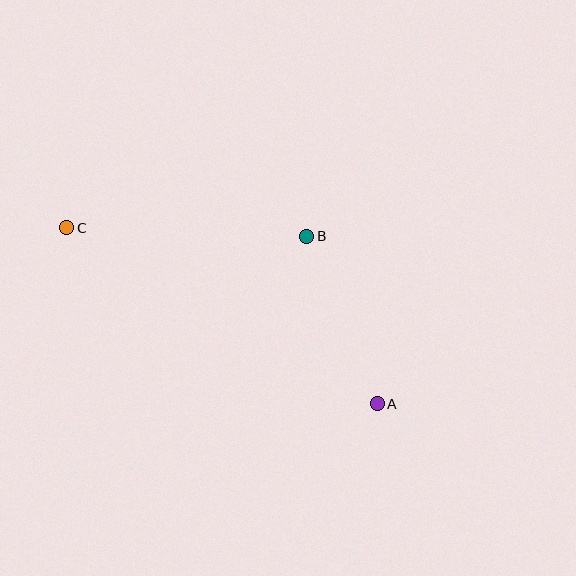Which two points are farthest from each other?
Points A and C are farthest from each other.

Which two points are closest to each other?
Points A and B are closest to each other.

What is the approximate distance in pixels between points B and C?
The distance between B and C is approximately 240 pixels.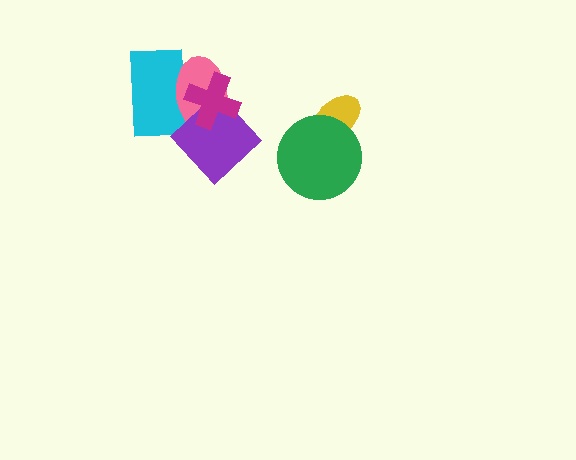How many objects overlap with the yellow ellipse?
1 object overlaps with the yellow ellipse.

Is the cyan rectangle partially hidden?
Yes, it is partially covered by another shape.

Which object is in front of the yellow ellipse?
The green circle is in front of the yellow ellipse.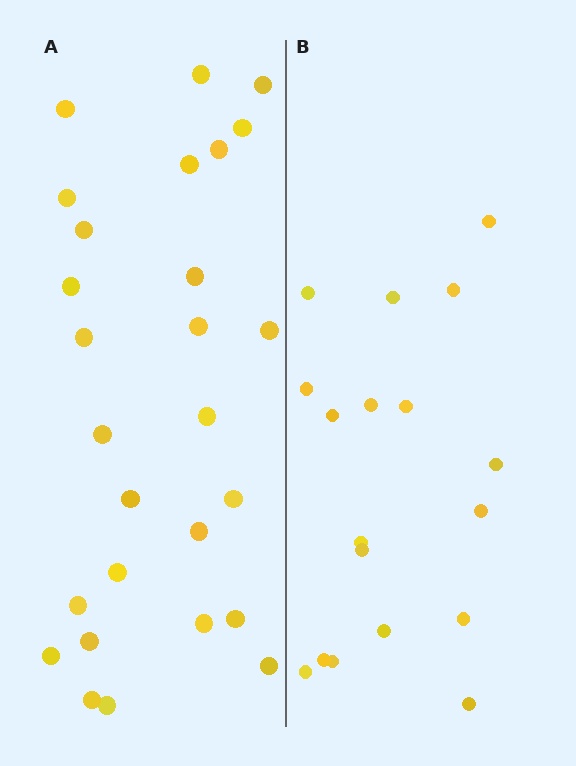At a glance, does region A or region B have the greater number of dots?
Region A (the left region) has more dots.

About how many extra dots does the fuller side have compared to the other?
Region A has roughly 8 or so more dots than region B.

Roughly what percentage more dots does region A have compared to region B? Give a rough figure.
About 50% more.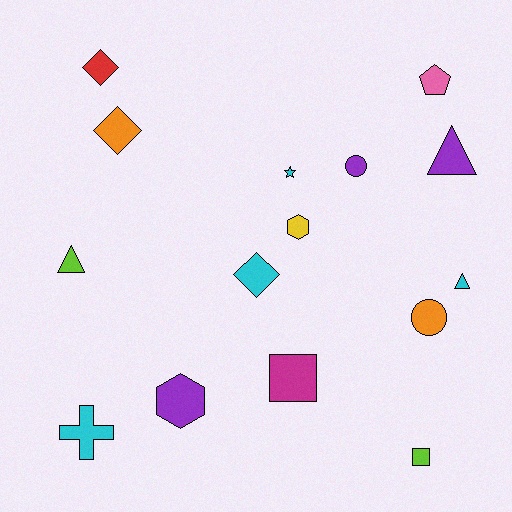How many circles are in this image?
There are 2 circles.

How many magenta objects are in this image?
There is 1 magenta object.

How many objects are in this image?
There are 15 objects.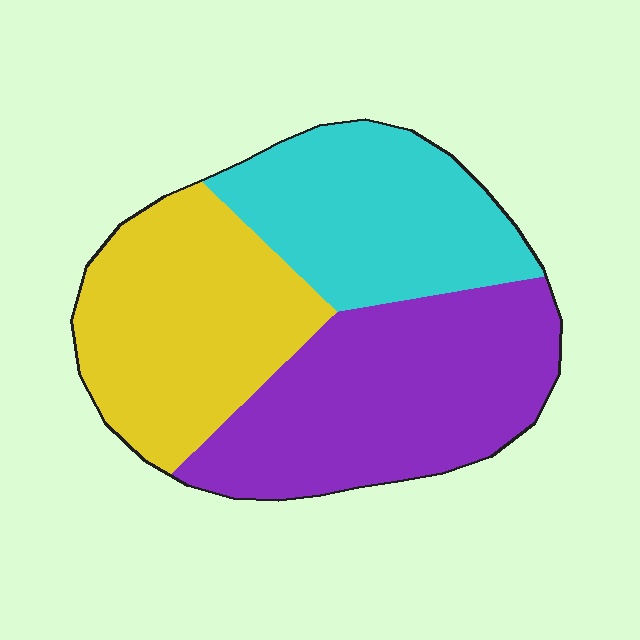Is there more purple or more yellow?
Purple.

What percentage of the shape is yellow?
Yellow covers around 35% of the shape.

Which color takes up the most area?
Purple, at roughly 40%.